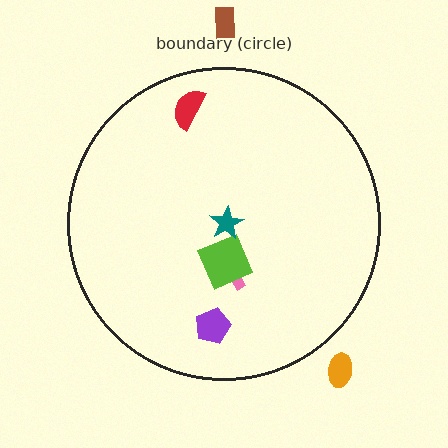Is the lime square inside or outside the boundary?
Inside.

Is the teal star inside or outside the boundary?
Inside.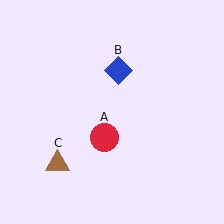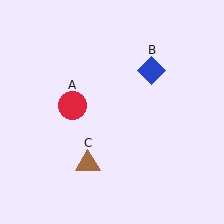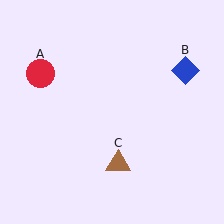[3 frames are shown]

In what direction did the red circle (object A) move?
The red circle (object A) moved up and to the left.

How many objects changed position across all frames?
3 objects changed position: red circle (object A), blue diamond (object B), brown triangle (object C).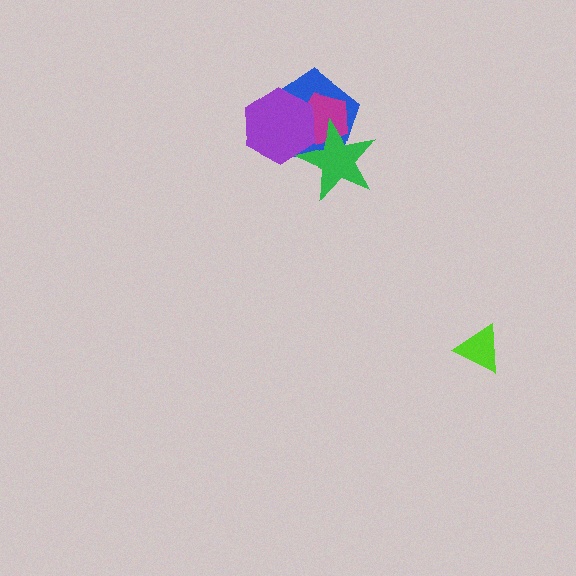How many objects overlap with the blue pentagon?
3 objects overlap with the blue pentagon.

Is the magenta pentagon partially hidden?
Yes, it is partially covered by another shape.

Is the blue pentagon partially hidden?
Yes, it is partially covered by another shape.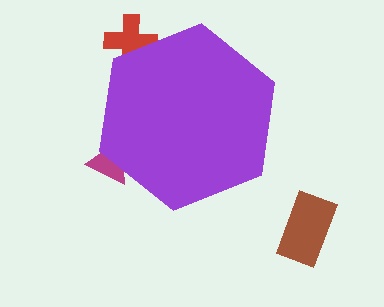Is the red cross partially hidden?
Yes, the red cross is partially hidden behind the purple hexagon.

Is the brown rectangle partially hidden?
No, the brown rectangle is fully visible.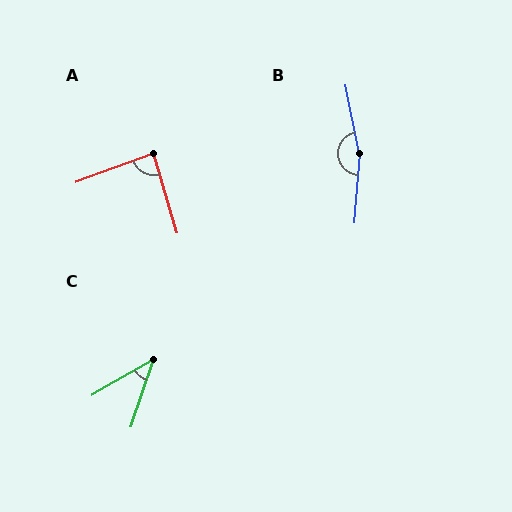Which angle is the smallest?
C, at approximately 42 degrees.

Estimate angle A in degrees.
Approximately 87 degrees.